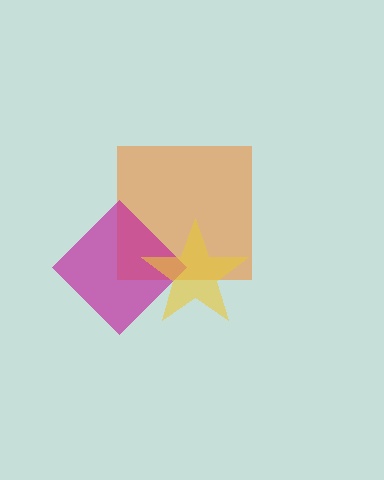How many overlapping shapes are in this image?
There are 3 overlapping shapes in the image.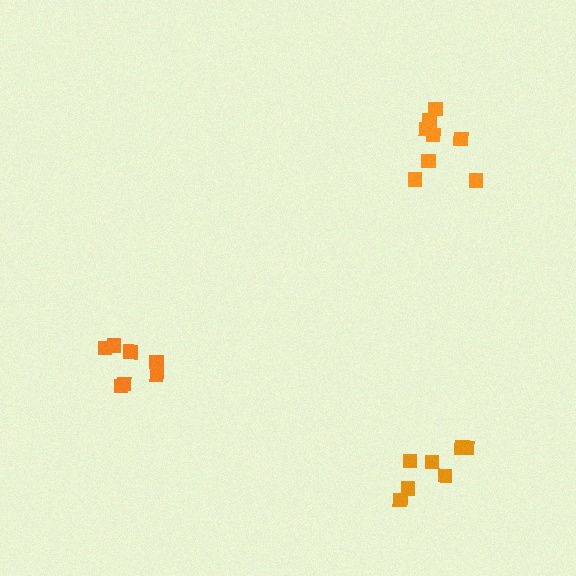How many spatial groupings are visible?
There are 3 spatial groupings.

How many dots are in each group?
Group 1: 7 dots, Group 2: 8 dots, Group 3: 7 dots (22 total).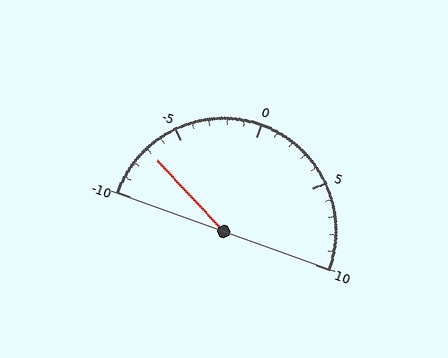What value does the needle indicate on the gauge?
The needle indicates approximately -7.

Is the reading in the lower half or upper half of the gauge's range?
The reading is in the lower half of the range (-10 to 10).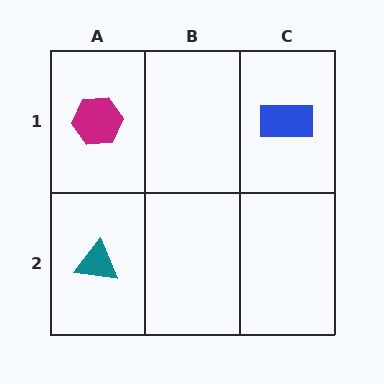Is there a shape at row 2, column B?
No, that cell is empty.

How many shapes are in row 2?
1 shape.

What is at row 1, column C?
A blue rectangle.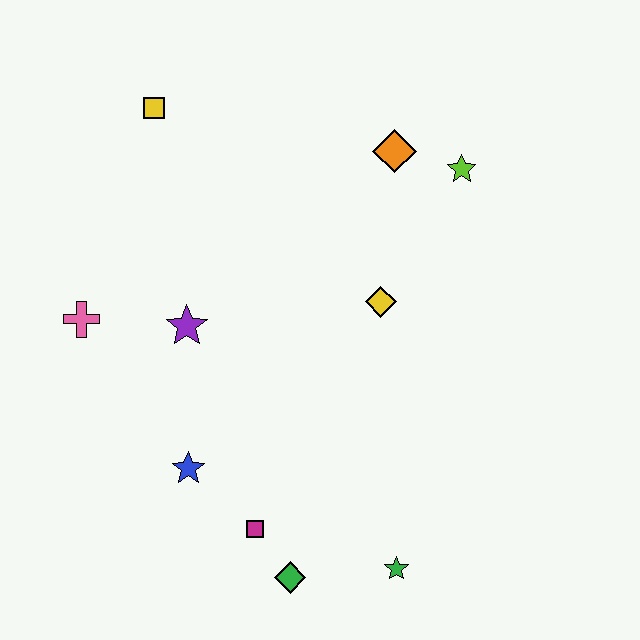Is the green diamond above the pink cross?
No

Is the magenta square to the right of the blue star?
Yes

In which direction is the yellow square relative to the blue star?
The yellow square is above the blue star.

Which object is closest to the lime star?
The orange diamond is closest to the lime star.